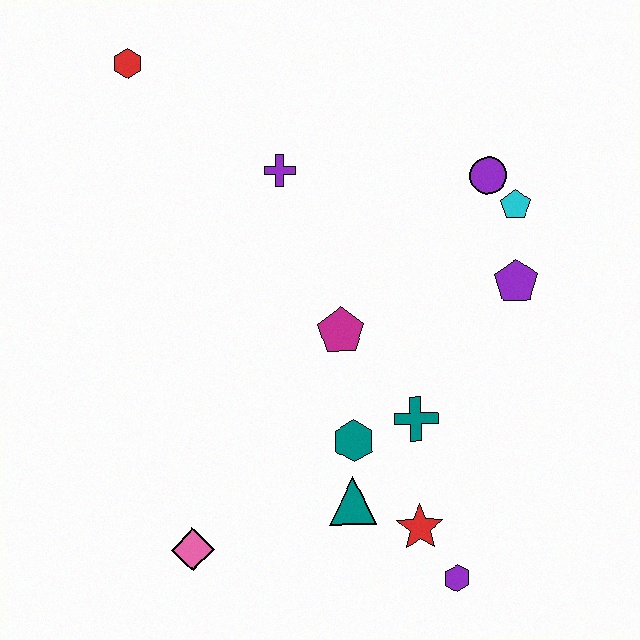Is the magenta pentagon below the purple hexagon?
No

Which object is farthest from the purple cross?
The purple hexagon is farthest from the purple cross.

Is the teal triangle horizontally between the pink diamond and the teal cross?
Yes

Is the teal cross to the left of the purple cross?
No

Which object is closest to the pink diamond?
The teal triangle is closest to the pink diamond.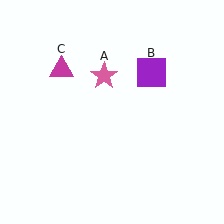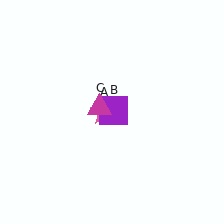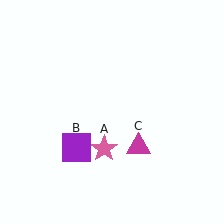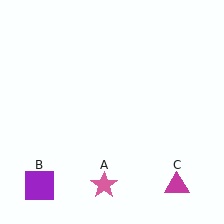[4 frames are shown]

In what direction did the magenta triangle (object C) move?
The magenta triangle (object C) moved down and to the right.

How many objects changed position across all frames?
3 objects changed position: pink star (object A), purple square (object B), magenta triangle (object C).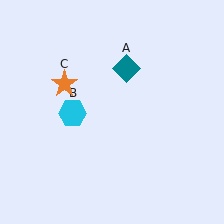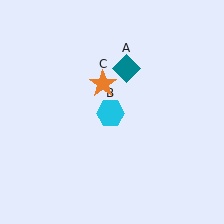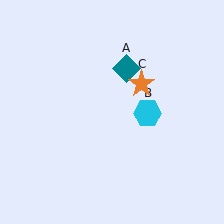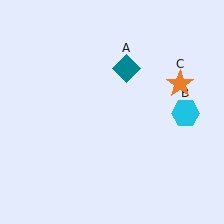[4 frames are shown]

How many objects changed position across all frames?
2 objects changed position: cyan hexagon (object B), orange star (object C).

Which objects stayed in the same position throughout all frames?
Teal diamond (object A) remained stationary.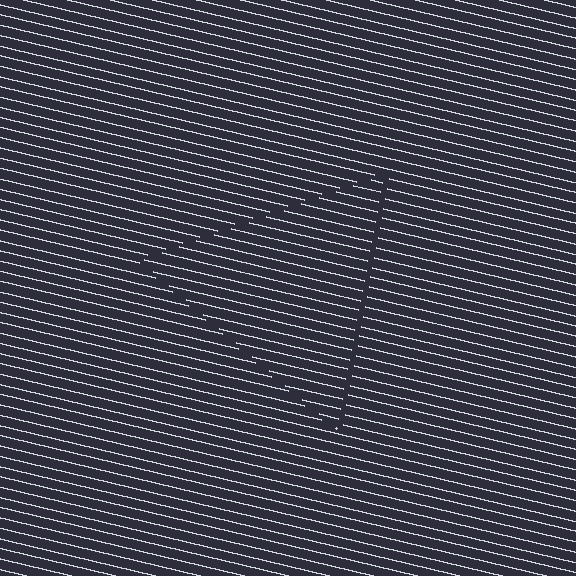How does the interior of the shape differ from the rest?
The interior of the shape contains the same grating, shifted by half a period — the contour is defined by the phase discontinuity where line-ends from the inner and outer gratings abut.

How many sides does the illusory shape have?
3 sides — the line-ends trace a triangle.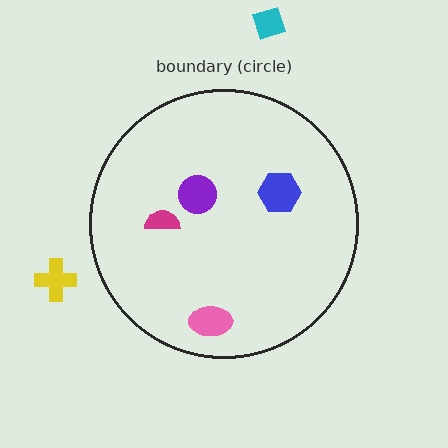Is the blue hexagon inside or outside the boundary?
Inside.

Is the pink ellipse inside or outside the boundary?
Inside.